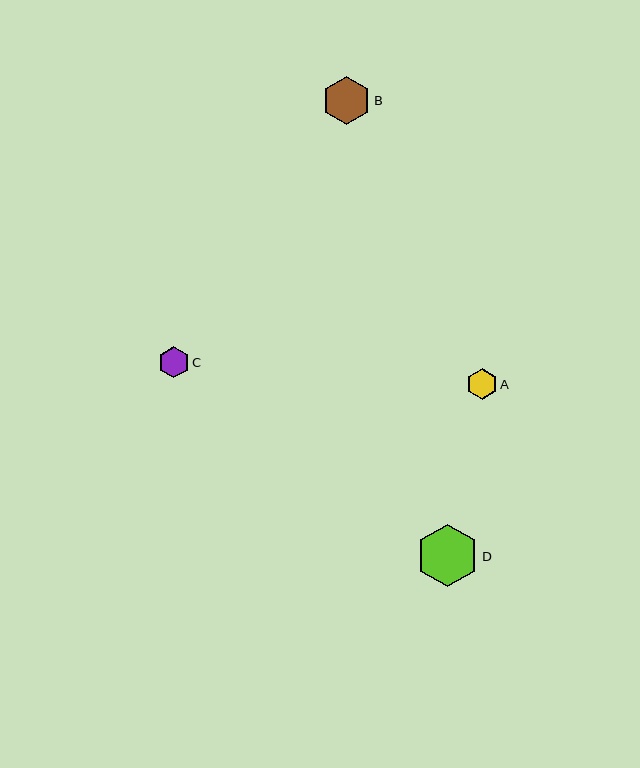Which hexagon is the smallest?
Hexagon A is the smallest with a size of approximately 30 pixels.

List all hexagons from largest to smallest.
From largest to smallest: D, B, C, A.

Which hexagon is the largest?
Hexagon D is the largest with a size of approximately 62 pixels.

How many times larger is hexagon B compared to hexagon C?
Hexagon B is approximately 1.5 times the size of hexagon C.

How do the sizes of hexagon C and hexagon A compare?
Hexagon C and hexagon A are approximately the same size.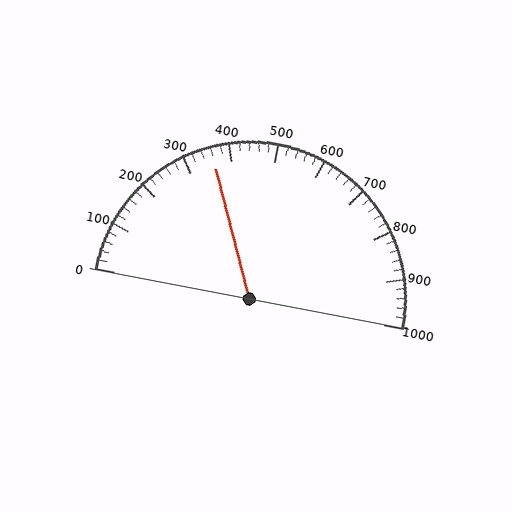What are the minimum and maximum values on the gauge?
The gauge ranges from 0 to 1000.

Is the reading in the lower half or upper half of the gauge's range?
The reading is in the lower half of the range (0 to 1000).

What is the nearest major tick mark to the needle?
The nearest major tick mark is 400.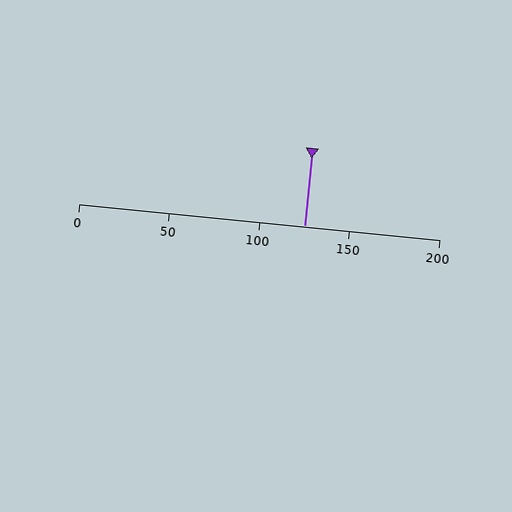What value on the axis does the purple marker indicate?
The marker indicates approximately 125.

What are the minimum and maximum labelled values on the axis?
The axis runs from 0 to 200.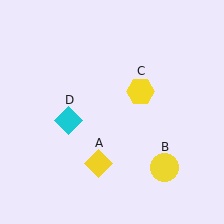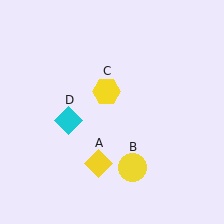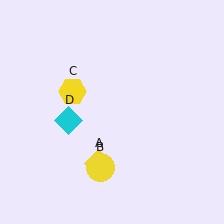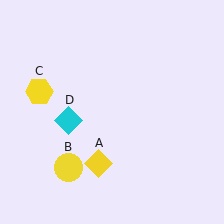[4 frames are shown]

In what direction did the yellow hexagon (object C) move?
The yellow hexagon (object C) moved left.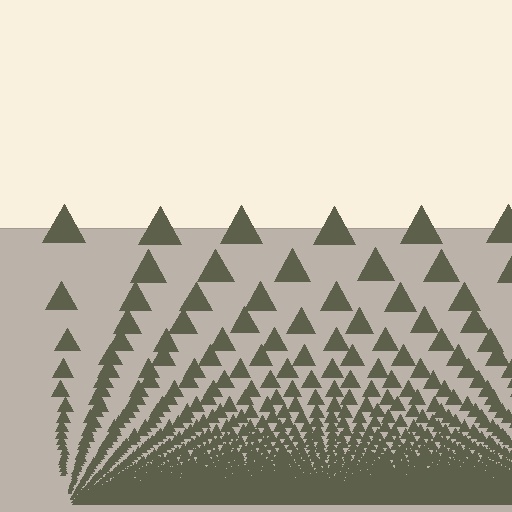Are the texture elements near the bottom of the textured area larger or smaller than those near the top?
Smaller. The gradient is inverted — elements near the bottom are smaller and denser.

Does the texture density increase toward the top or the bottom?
Density increases toward the bottom.